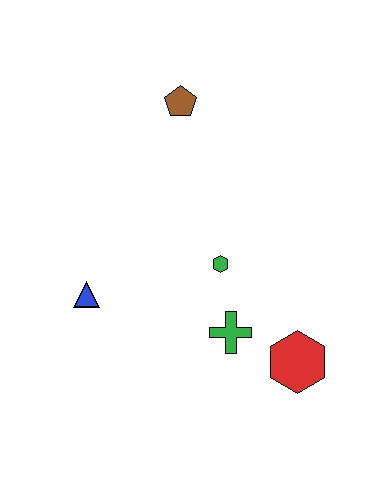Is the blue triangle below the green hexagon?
Yes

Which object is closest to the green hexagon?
The green cross is closest to the green hexagon.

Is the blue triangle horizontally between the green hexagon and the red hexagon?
No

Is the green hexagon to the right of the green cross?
No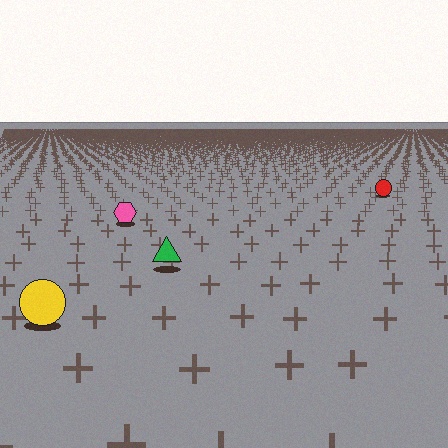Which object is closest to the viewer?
The yellow circle is closest. The texture marks near it are larger and more spread out.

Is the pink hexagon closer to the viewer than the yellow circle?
No. The yellow circle is closer — you can tell from the texture gradient: the ground texture is coarser near it.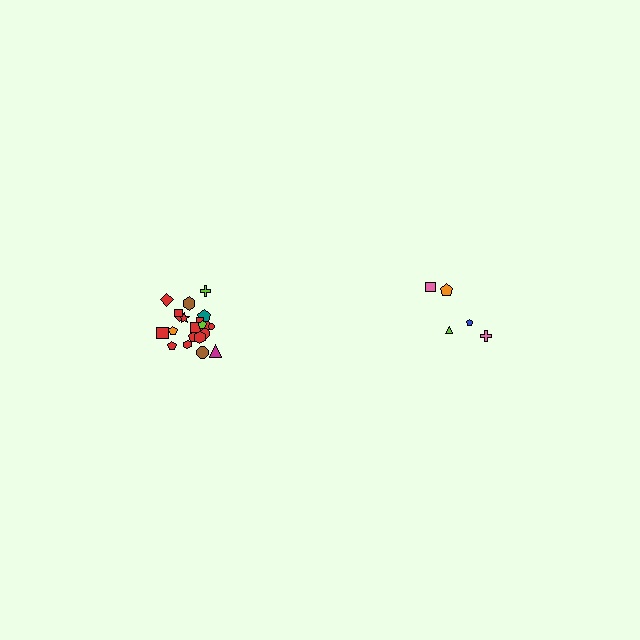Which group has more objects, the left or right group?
The left group.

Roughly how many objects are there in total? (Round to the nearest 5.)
Roughly 25 objects in total.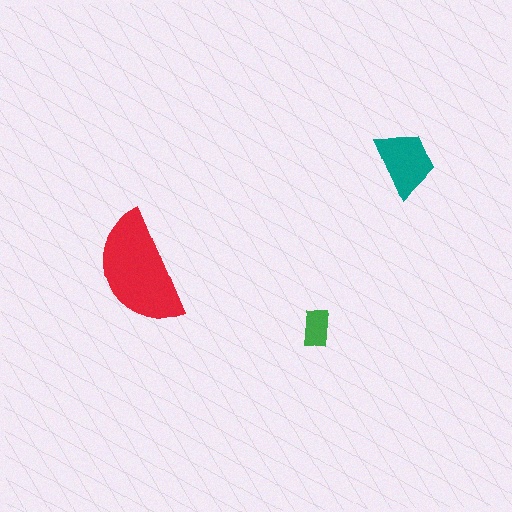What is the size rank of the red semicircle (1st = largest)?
1st.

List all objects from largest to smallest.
The red semicircle, the teal trapezoid, the green rectangle.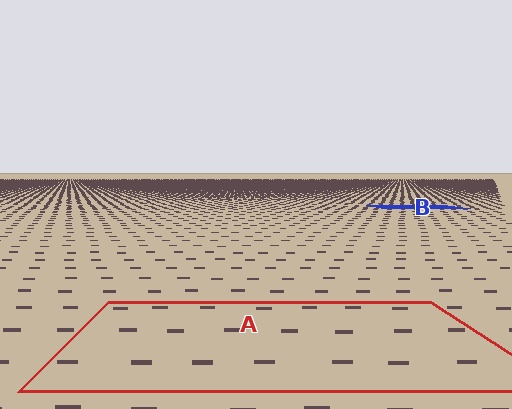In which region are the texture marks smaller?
The texture marks are smaller in region B, because it is farther away.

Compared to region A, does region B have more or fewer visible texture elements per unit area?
Region B has more texture elements per unit area — they are packed more densely because it is farther away.